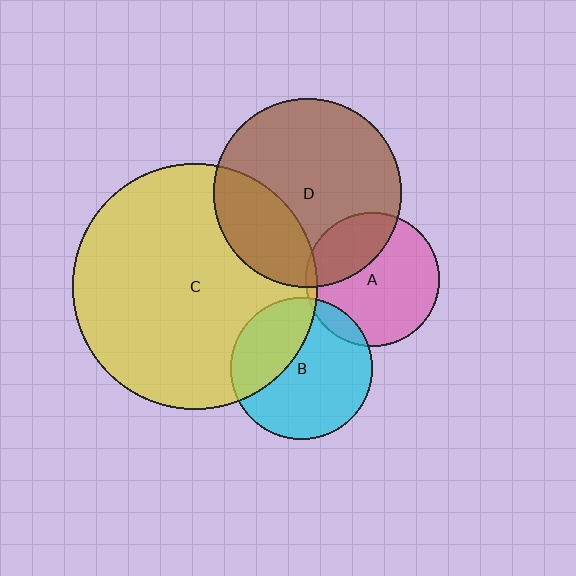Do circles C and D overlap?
Yes.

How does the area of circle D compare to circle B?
Approximately 1.8 times.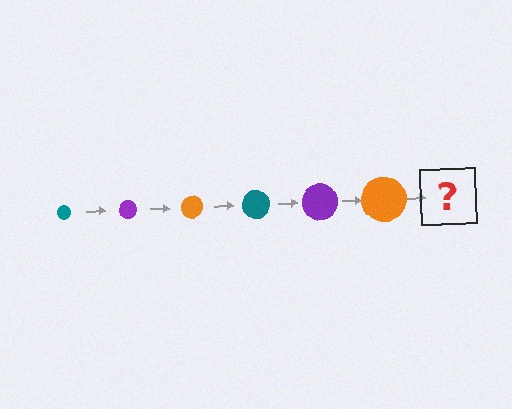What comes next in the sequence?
The next element should be a teal circle, larger than the previous one.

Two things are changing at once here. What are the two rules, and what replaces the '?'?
The two rules are that the circle grows larger each step and the color cycles through teal, purple, and orange. The '?' should be a teal circle, larger than the previous one.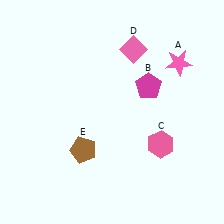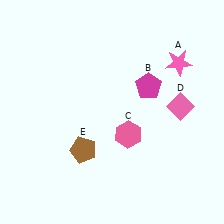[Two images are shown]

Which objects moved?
The objects that moved are: the pink hexagon (C), the pink diamond (D).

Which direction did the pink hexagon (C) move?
The pink hexagon (C) moved left.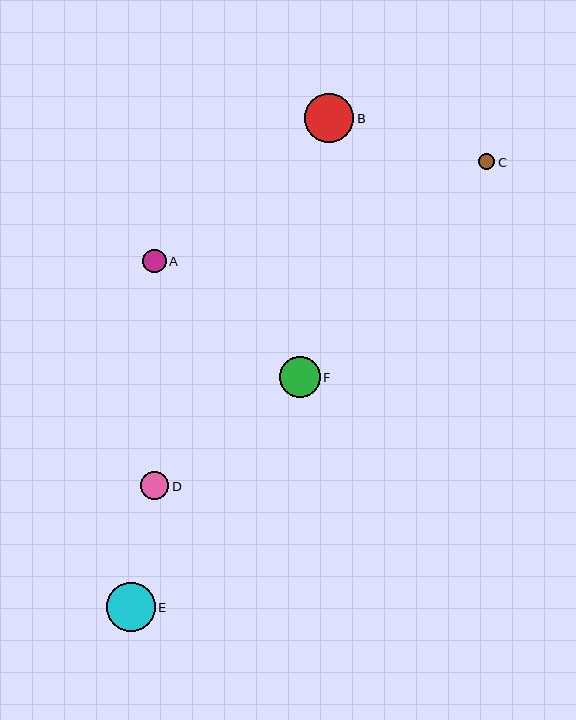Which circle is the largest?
Circle B is the largest with a size of approximately 50 pixels.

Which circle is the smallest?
Circle C is the smallest with a size of approximately 16 pixels.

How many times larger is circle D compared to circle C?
Circle D is approximately 1.7 times the size of circle C.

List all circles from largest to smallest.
From largest to smallest: B, E, F, D, A, C.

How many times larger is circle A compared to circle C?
Circle A is approximately 1.4 times the size of circle C.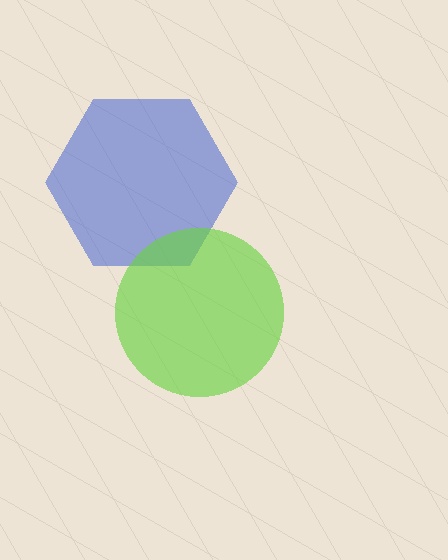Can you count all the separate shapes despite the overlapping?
Yes, there are 2 separate shapes.